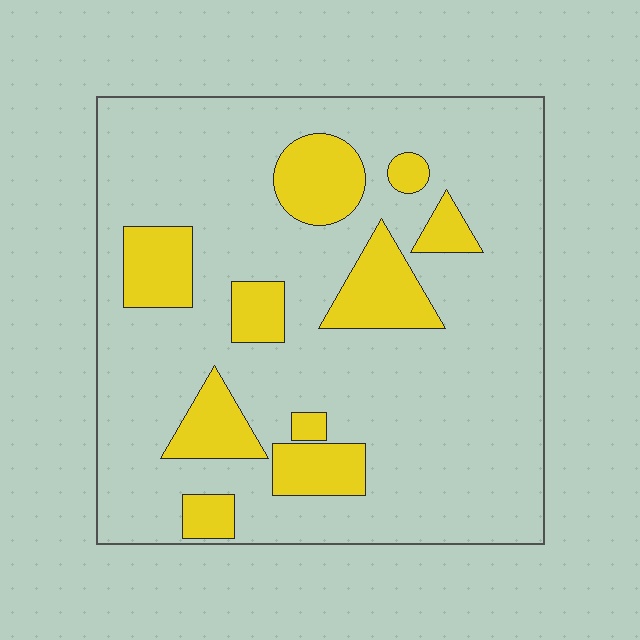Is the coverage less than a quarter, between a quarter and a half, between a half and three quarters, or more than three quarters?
Less than a quarter.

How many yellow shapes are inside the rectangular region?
10.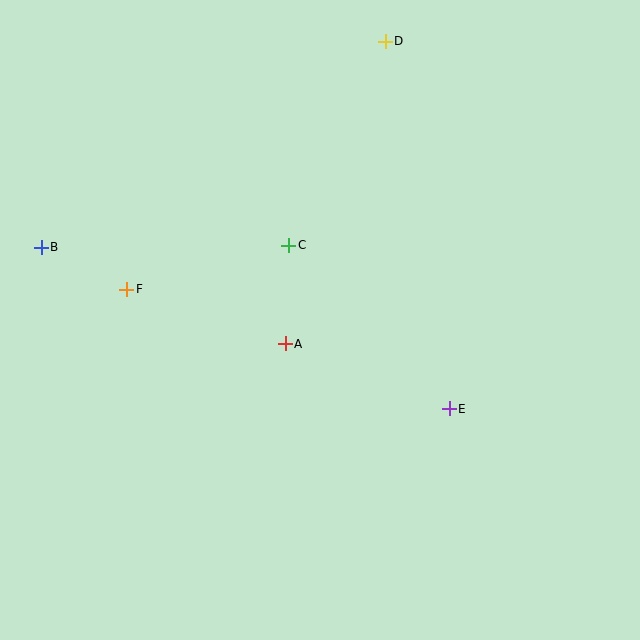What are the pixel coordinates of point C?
Point C is at (288, 245).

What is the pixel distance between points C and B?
The distance between C and B is 247 pixels.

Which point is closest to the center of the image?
Point A at (285, 344) is closest to the center.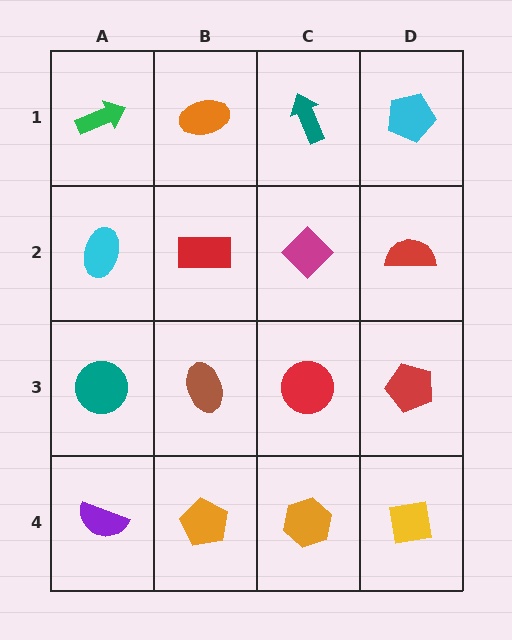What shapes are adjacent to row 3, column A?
A cyan ellipse (row 2, column A), a purple semicircle (row 4, column A), a brown ellipse (row 3, column B).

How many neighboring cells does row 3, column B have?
4.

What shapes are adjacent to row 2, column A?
A green arrow (row 1, column A), a teal circle (row 3, column A), a red rectangle (row 2, column B).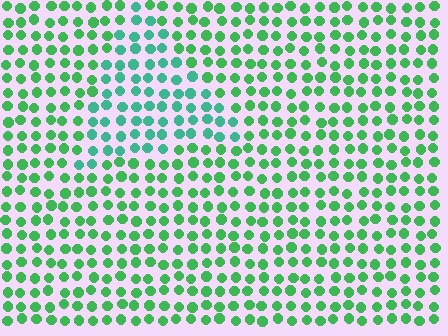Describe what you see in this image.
The image is filled with small green elements in a uniform arrangement. A triangle-shaped region is visible where the elements are tinted to a slightly different hue, forming a subtle color boundary.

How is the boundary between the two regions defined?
The boundary is defined purely by a slight shift in hue (about 30 degrees). Spacing, size, and orientation are identical on both sides.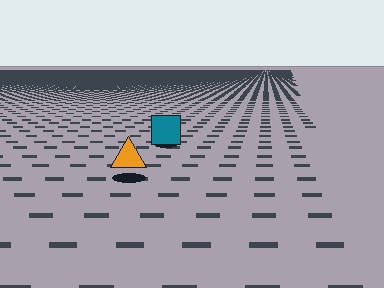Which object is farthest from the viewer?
The teal square is farthest from the viewer. It appears smaller and the ground texture around it is denser.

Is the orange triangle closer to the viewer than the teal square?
Yes. The orange triangle is closer — you can tell from the texture gradient: the ground texture is coarser near it.